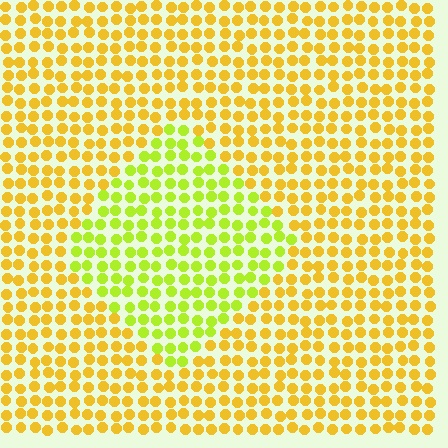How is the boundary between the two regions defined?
The boundary is defined purely by a slight shift in hue (about 35 degrees). Spacing, size, and orientation are identical on both sides.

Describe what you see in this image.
The image is filled with small yellow elements in a uniform arrangement. A diamond-shaped region is visible where the elements are tinted to a slightly different hue, forming a subtle color boundary.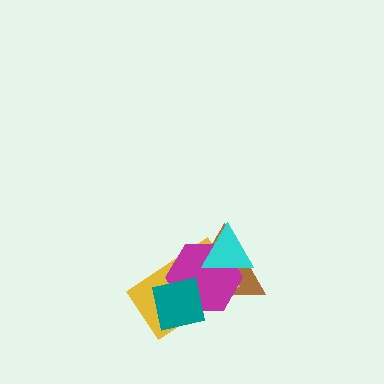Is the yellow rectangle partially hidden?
Yes, it is partially covered by another shape.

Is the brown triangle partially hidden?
Yes, it is partially covered by another shape.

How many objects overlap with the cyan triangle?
3 objects overlap with the cyan triangle.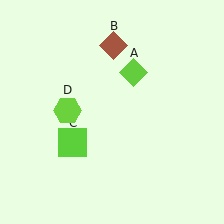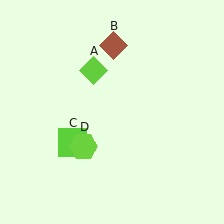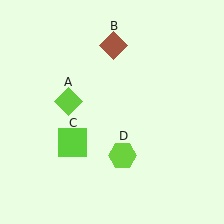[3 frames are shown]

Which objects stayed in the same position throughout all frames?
Brown diamond (object B) and lime square (object C) remained stationary.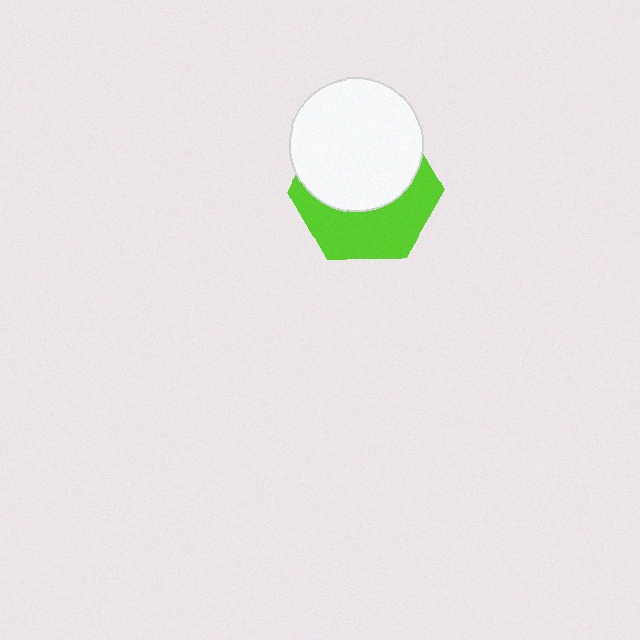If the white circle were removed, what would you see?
You would see the complete lime hexagon.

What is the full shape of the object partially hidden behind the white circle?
The partially hidden object is a lime hexagon.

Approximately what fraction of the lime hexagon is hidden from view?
Roughly 54% of the lime hexagon is hidden behind the white circle.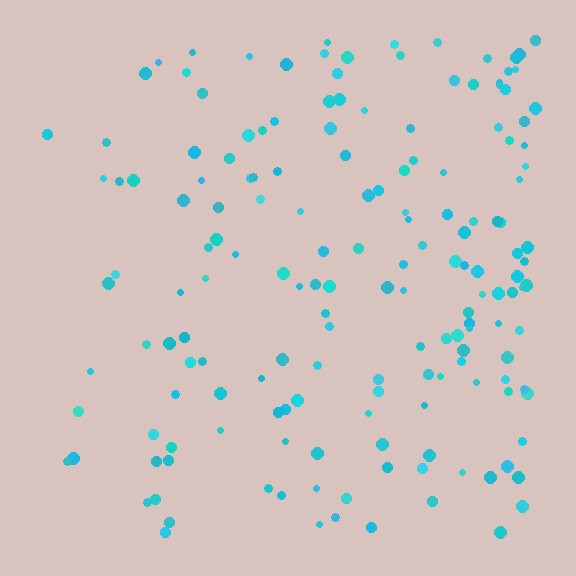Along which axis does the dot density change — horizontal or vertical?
Horizontal.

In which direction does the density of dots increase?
From left to right, with the right side densest.